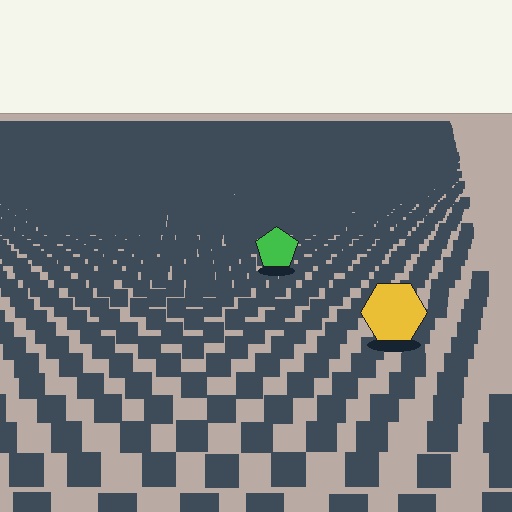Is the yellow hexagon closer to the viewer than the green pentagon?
Yes. The yellow hexagon is closer — you can tell from the texture gradient: the ground texture is coarser near it.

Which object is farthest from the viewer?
The green pentagon is farthest from the viewer. It appears smaller and the ground texture around it is denser.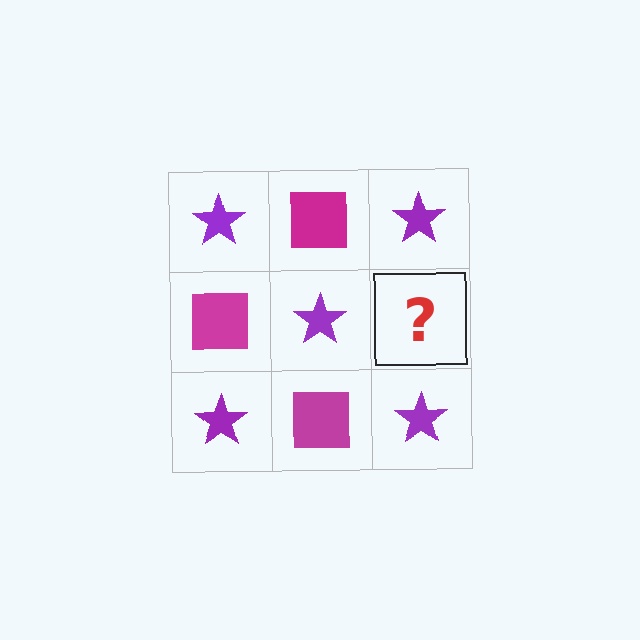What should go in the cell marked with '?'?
The missing cell should contain a magenta square.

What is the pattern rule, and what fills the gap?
The rule is that it alternates purple star and magenta square in a checkerboard pattern. The gap should be filled with a magenta square.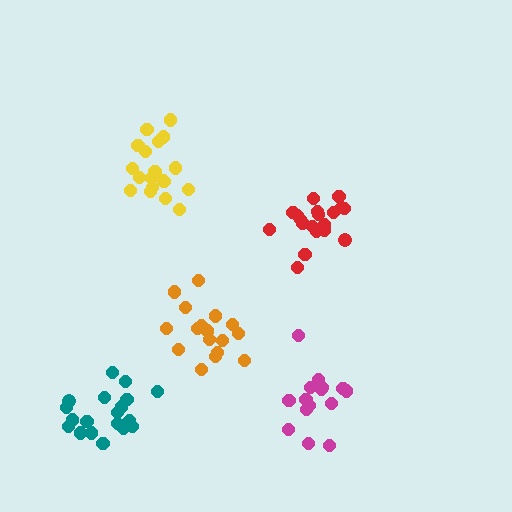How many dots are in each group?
Group 1: 20 dots, Group 2: 20 dots, Group 3: 15 dots, Group 4: 19 dots, Group 5: 17 dots (91 total).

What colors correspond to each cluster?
The clusters are colored: teal, red, magenta, yellow, orange.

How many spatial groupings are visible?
There are 5 spatial groupings.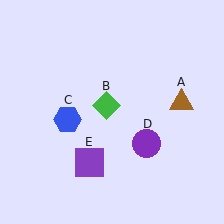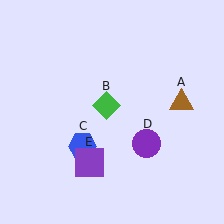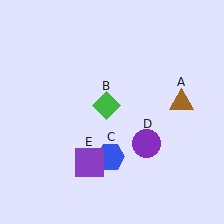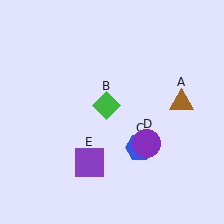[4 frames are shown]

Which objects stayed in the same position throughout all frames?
Brown triangle (object A) and green diamond (object B) and purple circle (object D) and purple square (object E) remained stationary.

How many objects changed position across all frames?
1 object changed position: blue hexagon (object C).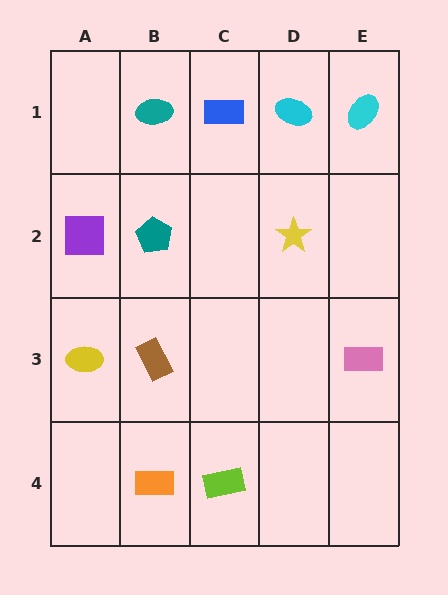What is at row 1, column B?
A teal ellipse.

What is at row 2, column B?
A teal pentagon.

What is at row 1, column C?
A blue rectangle.